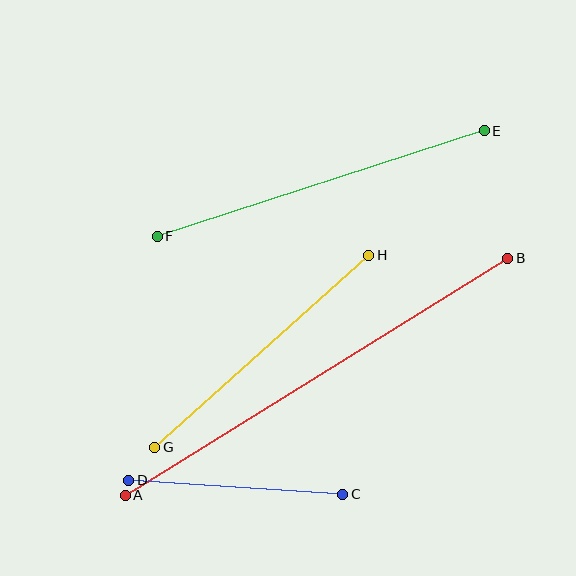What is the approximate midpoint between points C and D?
The midpoint is at approximately (236, 487) pixels.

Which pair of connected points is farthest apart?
Points A and B are farthest apart.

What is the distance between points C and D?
The distance is approximately 215 pixels.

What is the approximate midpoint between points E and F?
The midpoint is at approximately (321, 184) pixels.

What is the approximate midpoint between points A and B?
The midpoint is at approximately (317, 377) pixels.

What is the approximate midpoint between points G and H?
The midpoint is at approximately (262, 351) pixels.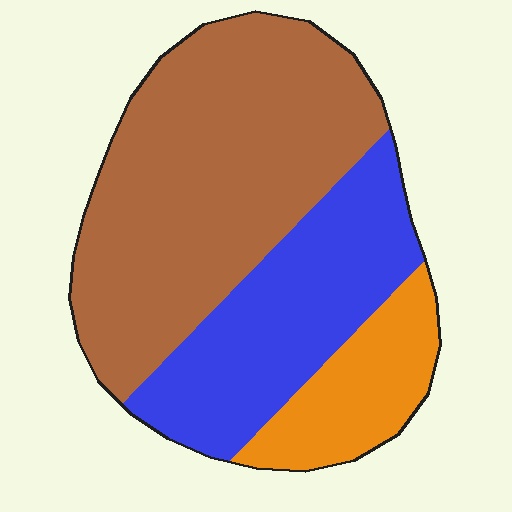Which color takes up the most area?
Brown, at roughly 55%.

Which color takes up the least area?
Orange, at roughly 15%.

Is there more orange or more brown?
Brown.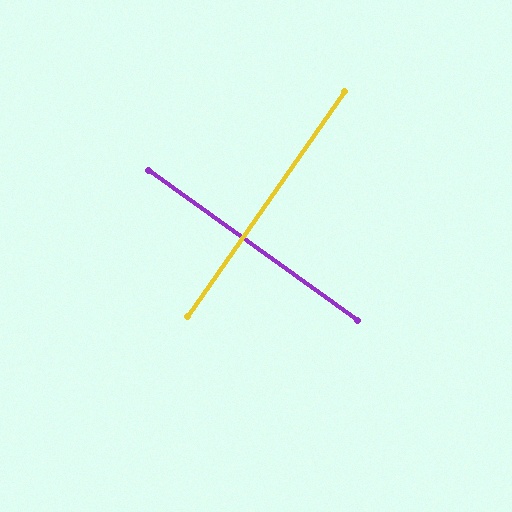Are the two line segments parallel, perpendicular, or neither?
Perpendicular — they meet at approximately 89°.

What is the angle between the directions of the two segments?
Approximately 89 degrees.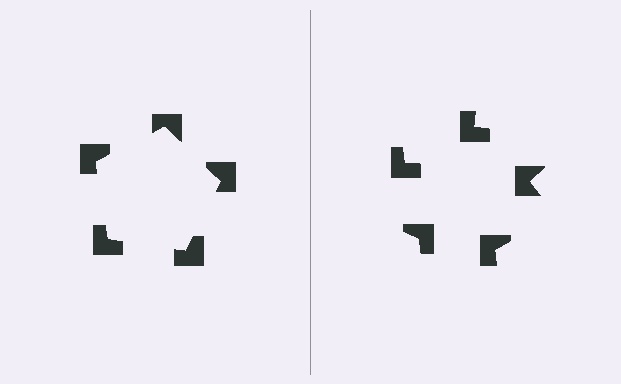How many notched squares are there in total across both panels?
10 — 5 on each side.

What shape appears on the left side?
An illusory pentagon.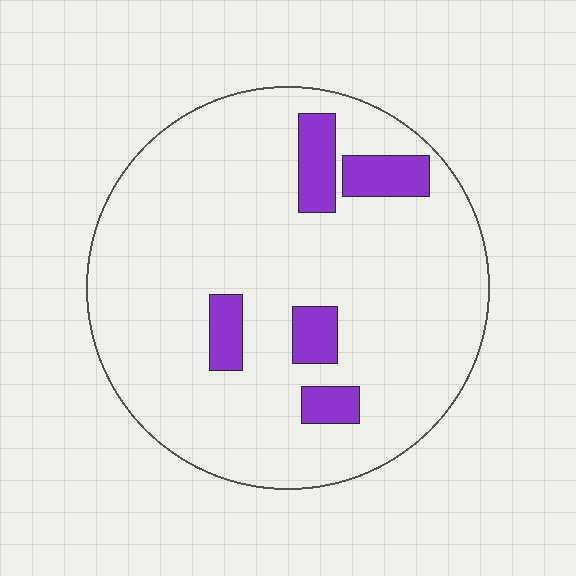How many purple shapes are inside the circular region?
5.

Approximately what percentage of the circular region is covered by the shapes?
Approximately 10%.